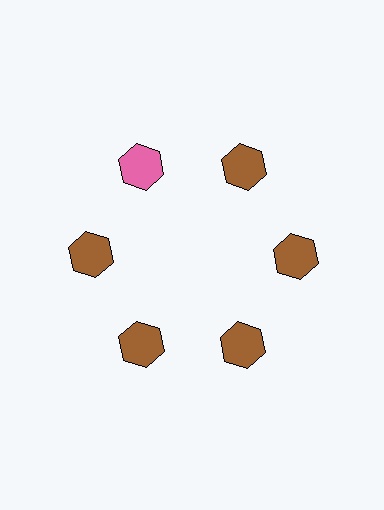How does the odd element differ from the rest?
It has a different color: pink instead of brown.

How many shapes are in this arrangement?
There are 6 shapes arranged in a ring pattern.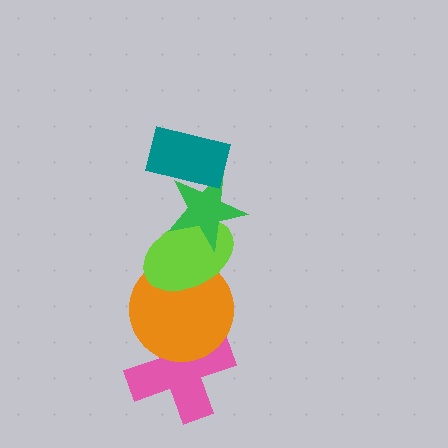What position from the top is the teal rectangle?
The teal rectangle is 1st from the top.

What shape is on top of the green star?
The teal rectangle is on top of the green star.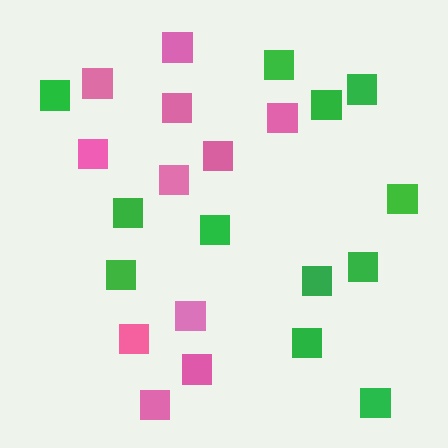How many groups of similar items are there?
There are 2 groups: one group of green squares (12) and one group of pink squares (11).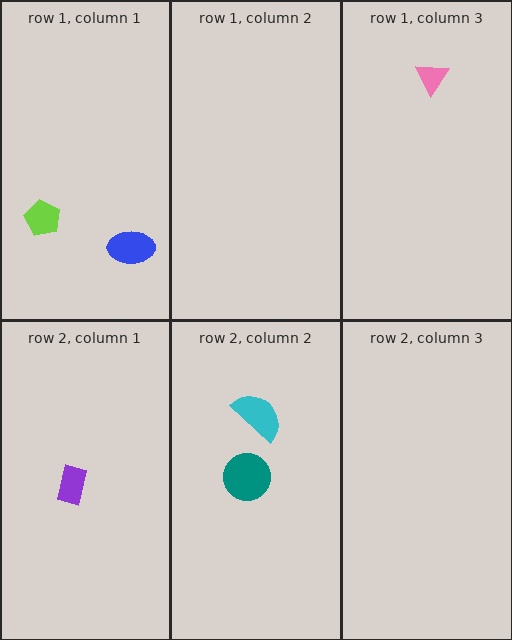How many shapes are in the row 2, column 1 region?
1.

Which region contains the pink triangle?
The row 1, column 3 region.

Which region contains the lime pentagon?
The row 1, column 1 region.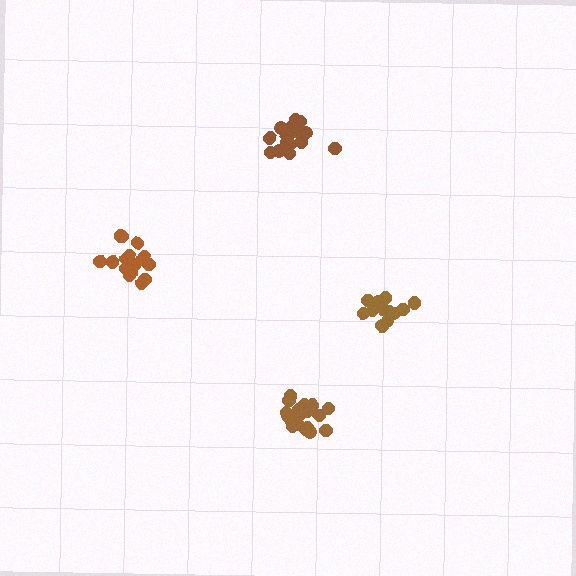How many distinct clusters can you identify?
There are 4 distinct clusters.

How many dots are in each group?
Group 1: 18 dots, Group 2: 17 dots, Group 3: 17 dots, Group 4: 13 dots (65 total).